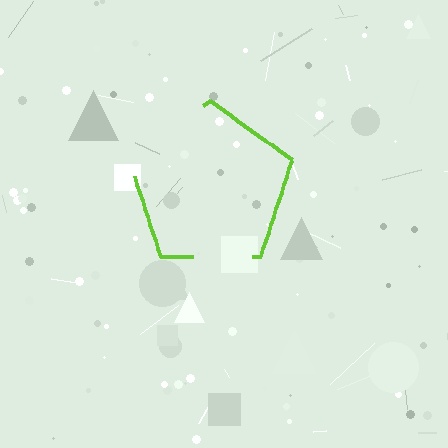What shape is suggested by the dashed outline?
The dashed outline suggests a pentagon.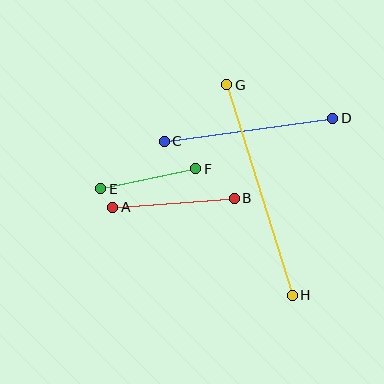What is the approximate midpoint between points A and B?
The midpoint is at approximately (173, 203) pixels.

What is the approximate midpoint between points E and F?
The midpoint is at approximately (148, 179) pixels.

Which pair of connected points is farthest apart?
Points G and H are farthest apart.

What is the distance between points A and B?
The distance is approximately 122 pixels.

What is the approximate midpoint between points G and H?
The midpoint is at approximately (259, 190) pixels.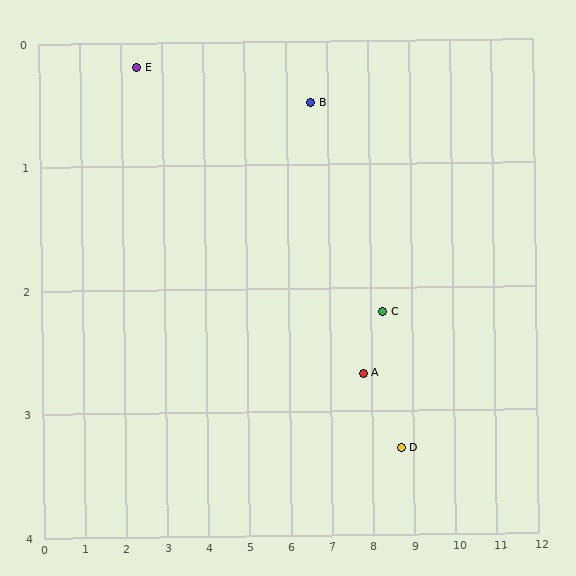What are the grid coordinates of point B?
Point B is at approximately (6.6, 0.5).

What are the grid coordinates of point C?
Point C is at approximately (8.3, 2.2).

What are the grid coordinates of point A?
Point A is at approximately (7.8, 2.7).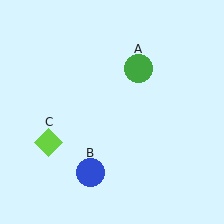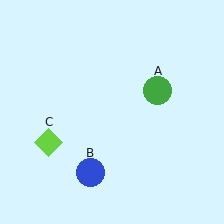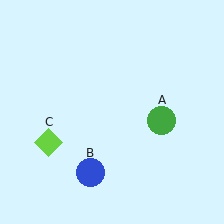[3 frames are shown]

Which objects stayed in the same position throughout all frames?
Blue circle (object B) and lime diamond (object C) remained stationary.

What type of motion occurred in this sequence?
The green circle (object A) rotated clockwise around the center of the scene.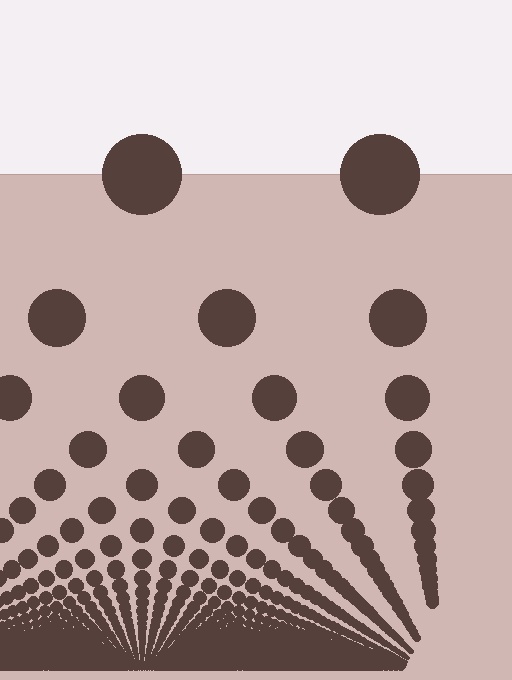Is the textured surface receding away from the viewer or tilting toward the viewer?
The surface appears to tilt toward the viewer. Texture elements get larger and sparser toward the top.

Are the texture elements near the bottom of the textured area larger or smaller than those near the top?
Smaller. The gradient is inverted — elements near the bottom are smaller and denser.